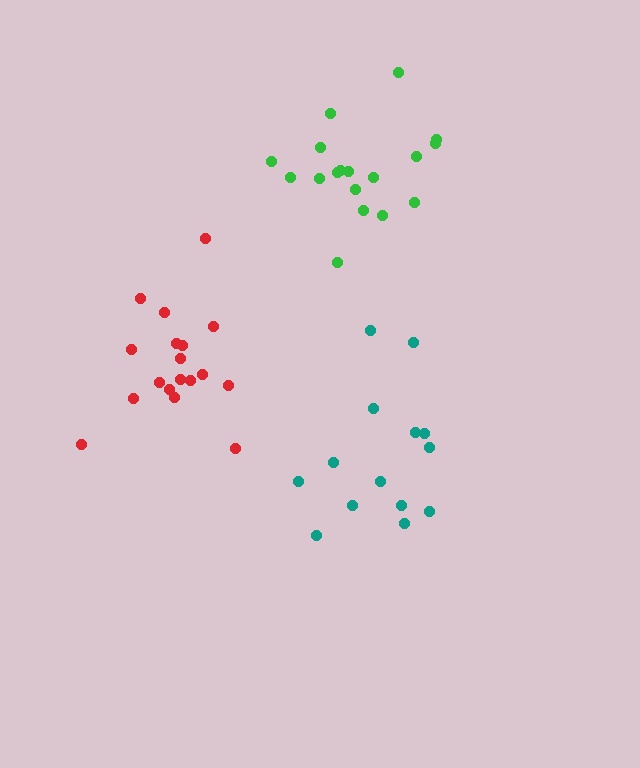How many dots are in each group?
Group 1: 14 dots, Group 2: 18 dots, Group 3: 18 dots (50 total).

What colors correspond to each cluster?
The clusters are colored: teal, green, red.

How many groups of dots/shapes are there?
There are 3 groups.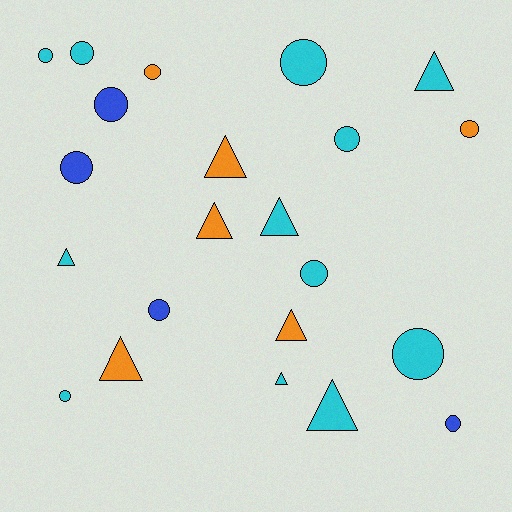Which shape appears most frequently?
Circle, with 13 objects.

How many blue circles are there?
There are 4 blue circles.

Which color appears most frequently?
Cyan, with 12 objects.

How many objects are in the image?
There are 22 objects.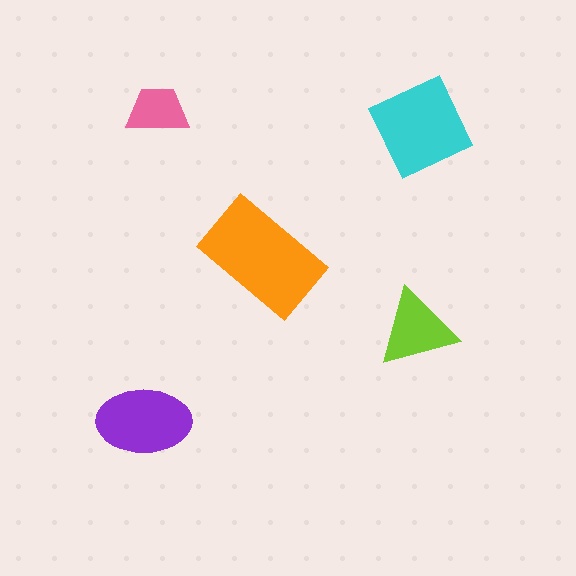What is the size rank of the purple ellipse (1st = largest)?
3rd.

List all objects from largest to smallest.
The orange rectangle, the cyan diamond, the purple ellipse, the lime triangle, the pink trapezoid.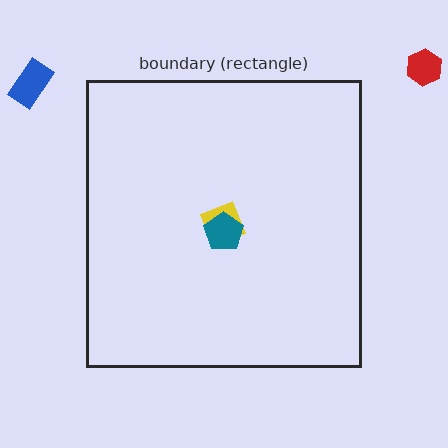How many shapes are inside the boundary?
2 inside, 2 outside.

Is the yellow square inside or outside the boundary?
Inside.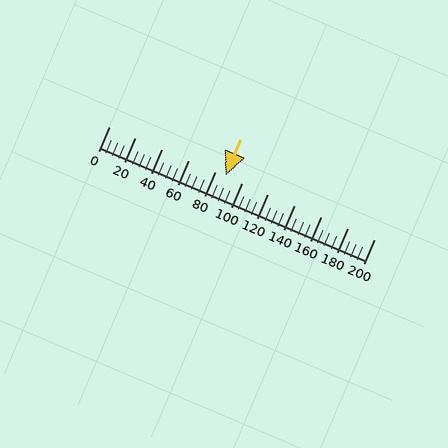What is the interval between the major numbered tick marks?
The major tick marks are spaced 20 units apart.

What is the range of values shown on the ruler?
The ruler shows values from 0 to 200.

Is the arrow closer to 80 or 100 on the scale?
The arrow is closer to 80.